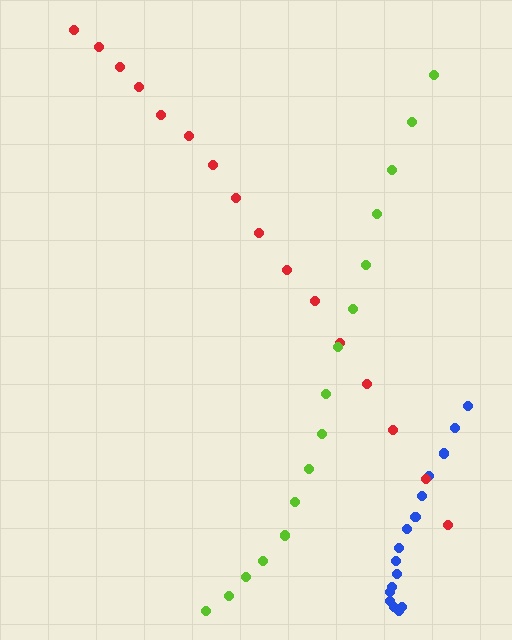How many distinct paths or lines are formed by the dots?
There are 3 distinct paths.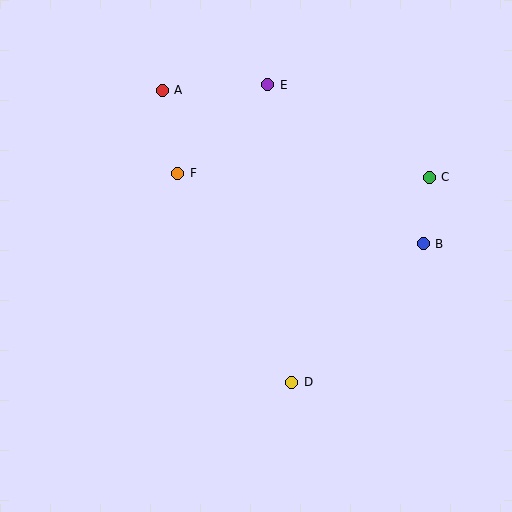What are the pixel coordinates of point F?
Point F is at (178, 173).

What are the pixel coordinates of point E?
Point E is at (268, 85).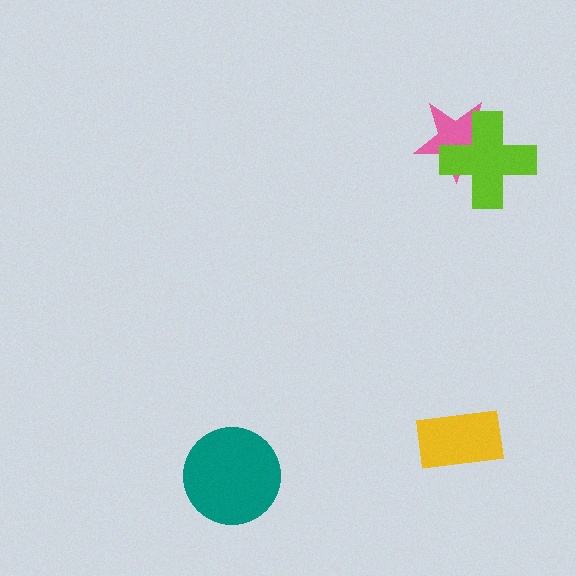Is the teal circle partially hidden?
No, no other shape covers it.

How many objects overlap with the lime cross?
1 object overlaps with the lime cross.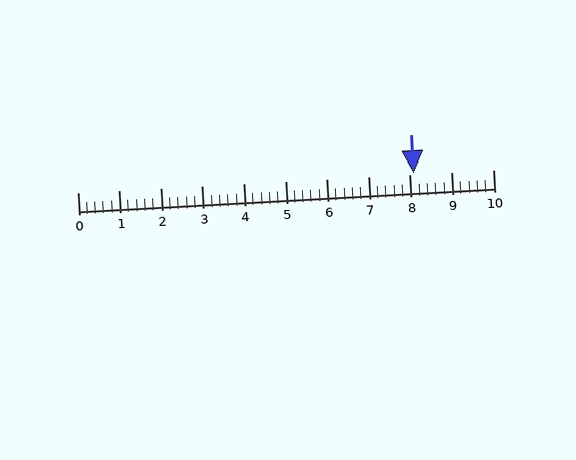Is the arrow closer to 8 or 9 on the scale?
The arrow is closer to 8.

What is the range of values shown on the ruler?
The ruler shows values from 0 to 10.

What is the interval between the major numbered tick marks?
The major tick marks are spaced 1 units apart.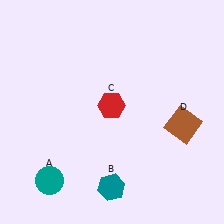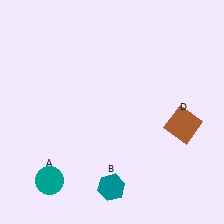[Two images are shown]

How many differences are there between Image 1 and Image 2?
There is 1 difference between the two images.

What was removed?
The red hexagon (C) was removed in Image 2.